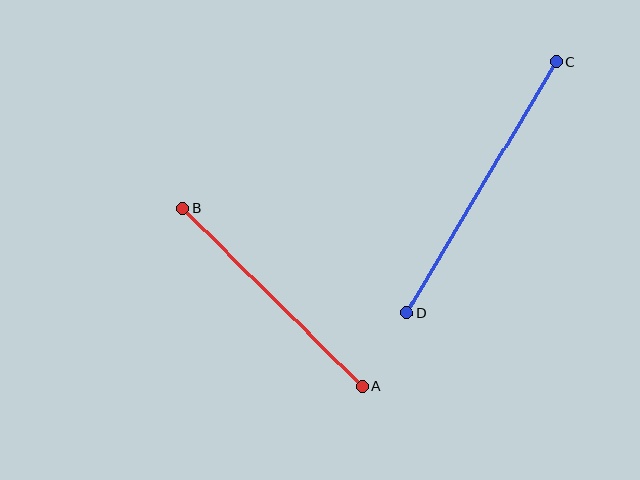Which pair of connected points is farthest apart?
Points C and D are farthest apart.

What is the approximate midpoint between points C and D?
The midpoint is at approximately (481, 187) pixels.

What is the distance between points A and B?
The distance is approximately 253 pixels.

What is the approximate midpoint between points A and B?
The midpoint is at approximately (273, 297) pixels.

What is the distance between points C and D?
The distance is approximately 292 pixels.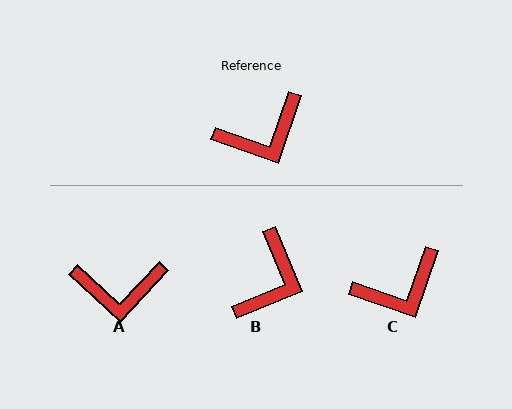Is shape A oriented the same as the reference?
No, it is off by about 24 degrees.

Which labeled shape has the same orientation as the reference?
C.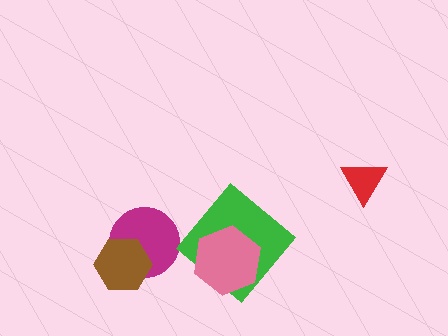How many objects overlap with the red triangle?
0 objects overlap with the red triangle.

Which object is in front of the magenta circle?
The brown hexagon is in front of the magenta circle.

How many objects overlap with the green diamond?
1 object overlaps with the green diamond.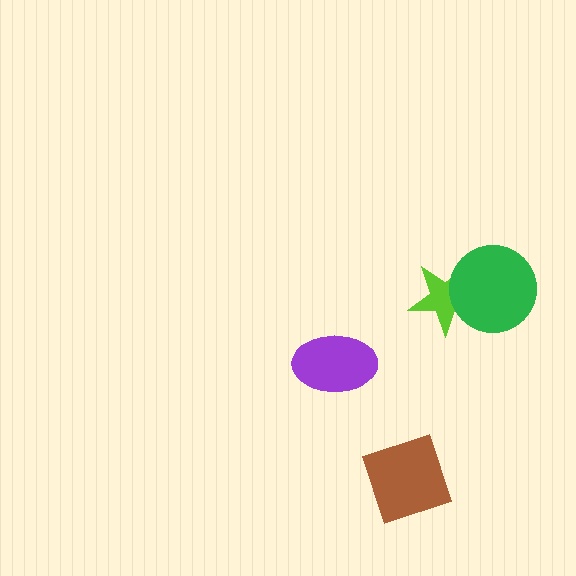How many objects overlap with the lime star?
1 object overlaps with the lime star.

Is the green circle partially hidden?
No, no other shape covers it.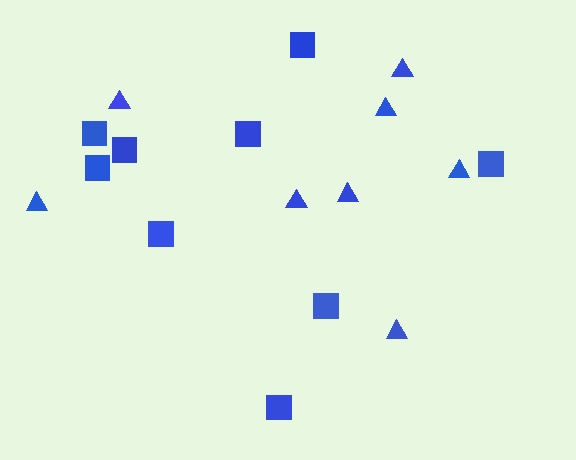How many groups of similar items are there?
There are 2 groups: one group of squares (9) and one group of triangles (8).